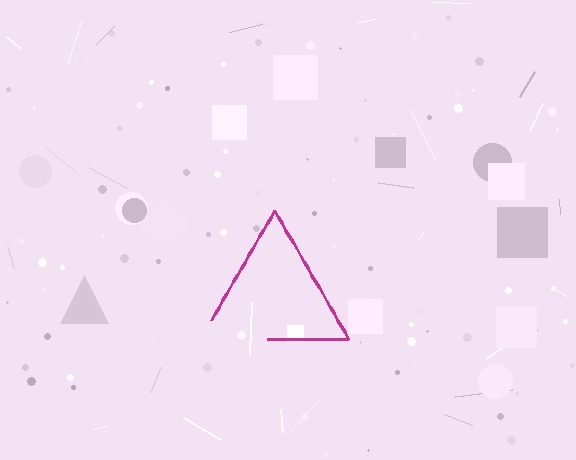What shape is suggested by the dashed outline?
The dashed outline suggests a triangle.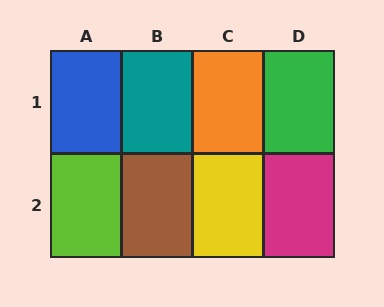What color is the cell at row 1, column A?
Blue.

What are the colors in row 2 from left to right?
Lime, brown, yellow, magenta.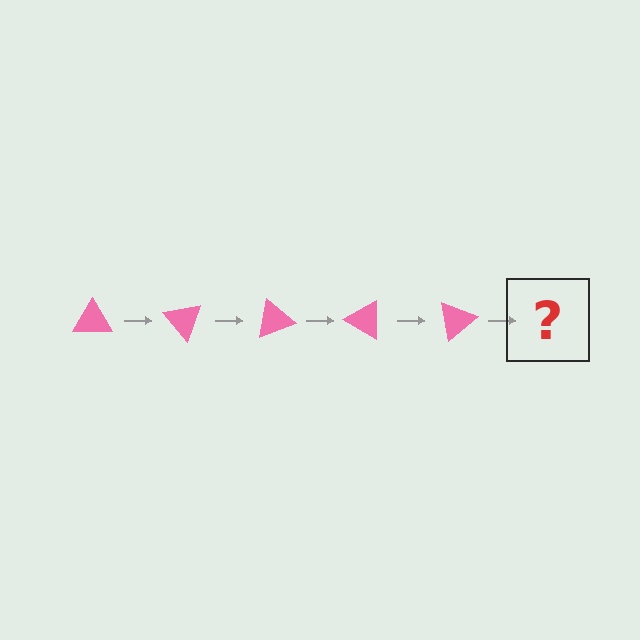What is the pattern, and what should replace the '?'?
The pattern is that the triangle rotates 50 degrees each step. The '?' should be a pink triangle rotated 250 degrees.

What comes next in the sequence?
The next element should be a pink triangle rotated 250 degrees.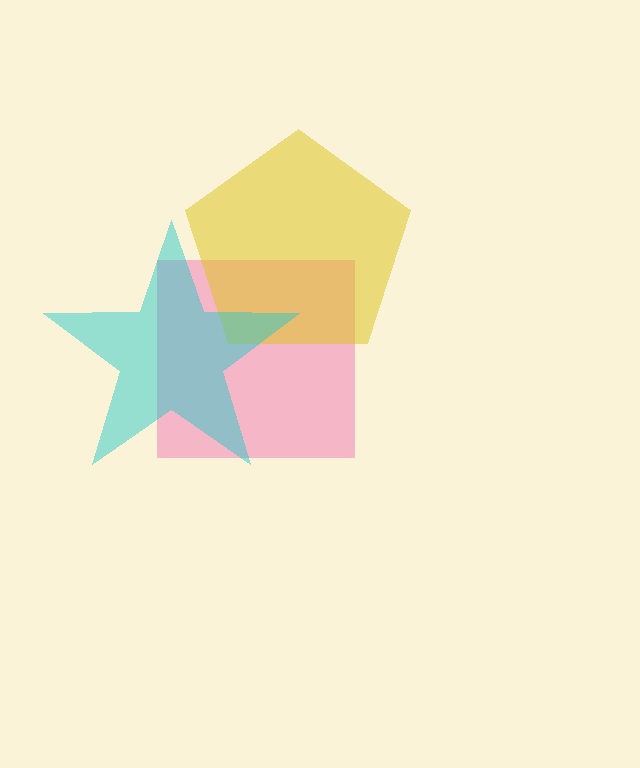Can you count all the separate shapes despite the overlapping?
Yes, there are 3 separate shapes.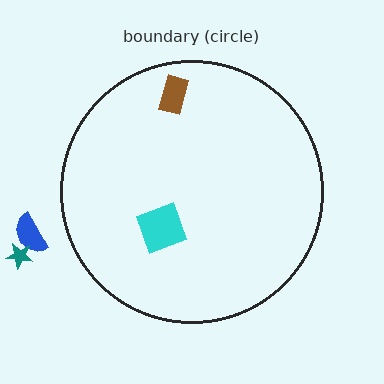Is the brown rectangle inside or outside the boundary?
Inside.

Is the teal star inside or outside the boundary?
Outside.